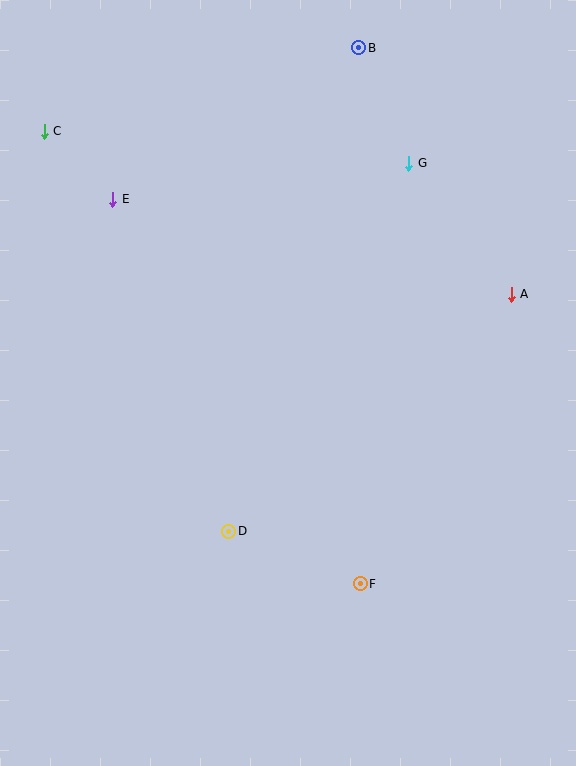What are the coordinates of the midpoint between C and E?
The midpoint between C and E is at (79, 165).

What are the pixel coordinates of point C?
Point C is at (44, 131).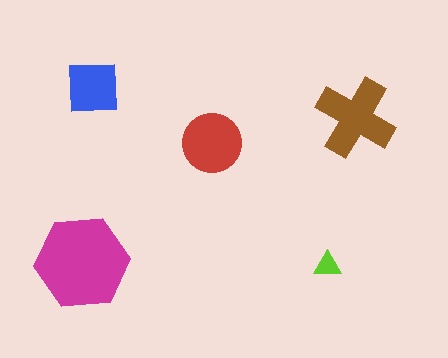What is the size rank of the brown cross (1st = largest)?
2nd.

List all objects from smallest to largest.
The lime triangle, the blue square, the red circle, the brown cross, the magenta hexagon.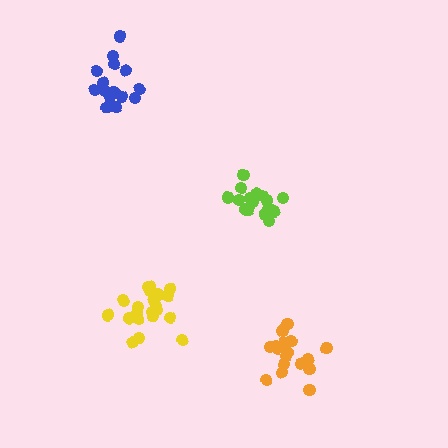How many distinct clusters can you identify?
There are 4 distinct clusters.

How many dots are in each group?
Group 1: 21 dots, Group 2: 17 dots, Group 3: 15 dots, Group 4: 19 dots (72 total).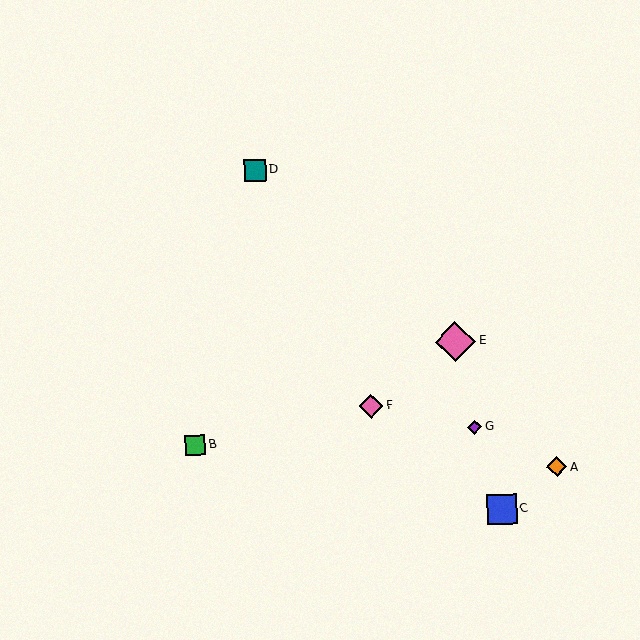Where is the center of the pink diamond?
The center of the pink diamond is at (371, 406).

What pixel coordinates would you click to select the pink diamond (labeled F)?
Click at (371, 406) to select the pink diamond F.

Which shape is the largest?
The pink diamond (labeled E) is the largest.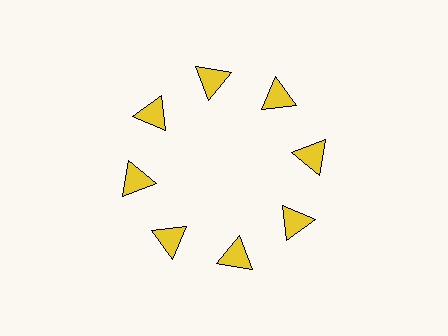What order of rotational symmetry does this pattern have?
This pattern has 8-fold rotational symmetry.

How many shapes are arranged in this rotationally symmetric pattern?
There are 8 shapes, arranged in 8 groups of 1.